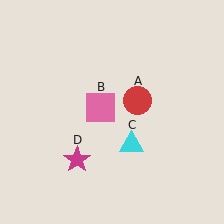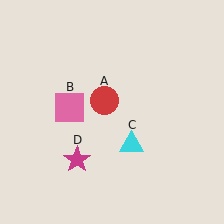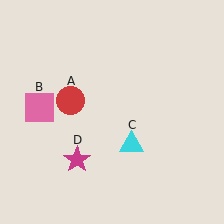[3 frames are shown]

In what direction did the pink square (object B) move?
The pink square (object B) moved left.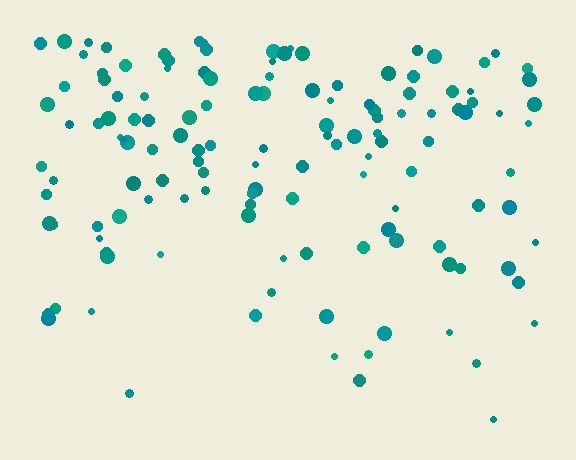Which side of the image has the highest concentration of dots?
The top.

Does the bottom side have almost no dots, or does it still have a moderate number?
Still a moderate number, just noticeably fewer than the top.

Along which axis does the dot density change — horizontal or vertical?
Vertical.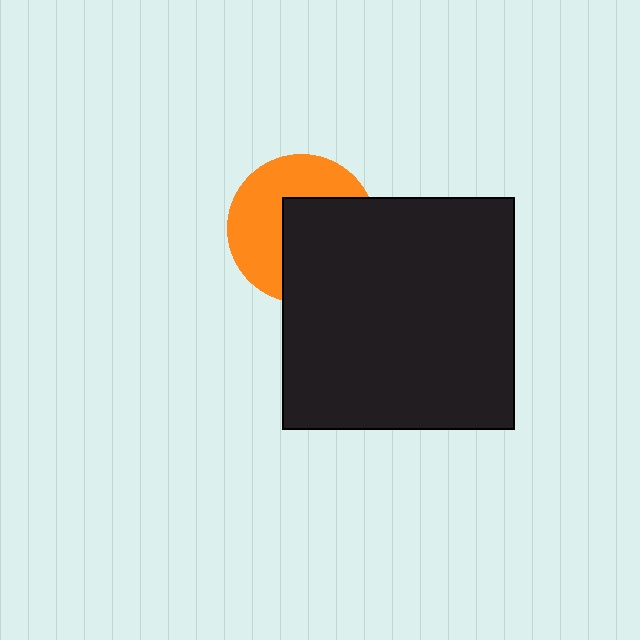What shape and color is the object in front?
The object in front is a black square.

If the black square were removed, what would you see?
You would see the complete orange circle.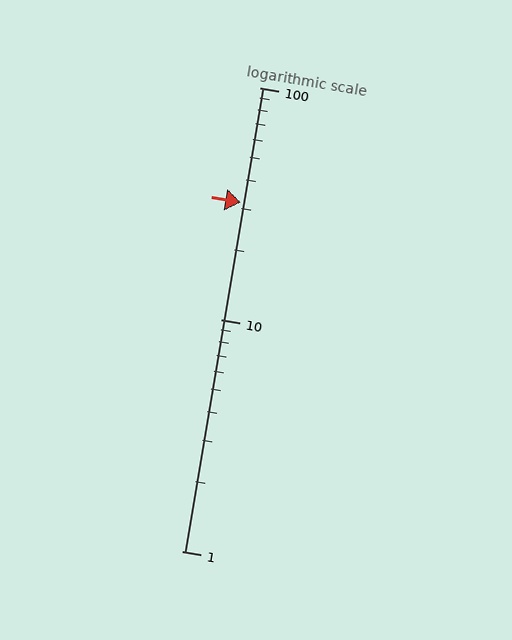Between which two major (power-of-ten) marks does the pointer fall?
The pointer is between 10 and 100.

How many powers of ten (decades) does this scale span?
The scale spans 2 decades, from 1 to 100.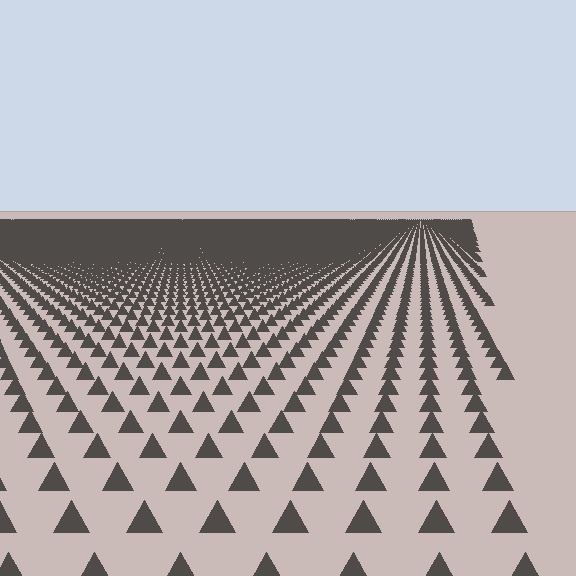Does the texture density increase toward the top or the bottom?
Density increases toward the top.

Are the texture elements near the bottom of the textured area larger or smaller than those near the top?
Larger. Near the bottom, elements are closer to the viewer and appear at a bigger on-screen size.